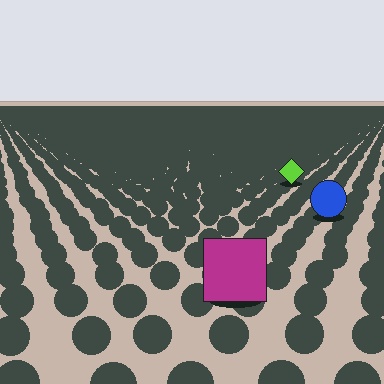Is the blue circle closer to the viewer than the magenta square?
No. The magenta square is closer — you can tell from the texture gradient: the ground texture is coarser near it.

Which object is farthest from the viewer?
The lime diamond is farthest from the viewer. It appears smaller and the ground texture around it is denser.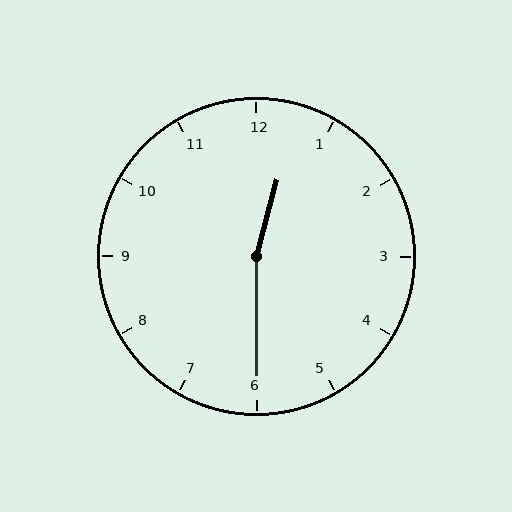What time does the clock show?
12:30.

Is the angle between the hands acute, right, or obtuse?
It is obtuse.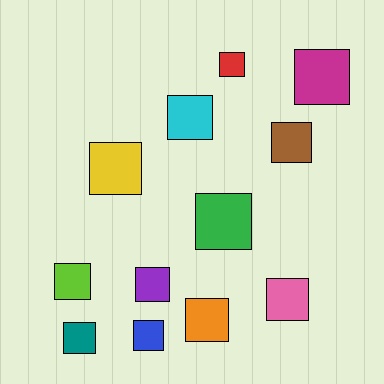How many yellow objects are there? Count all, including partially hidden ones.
There is 1 yellow object.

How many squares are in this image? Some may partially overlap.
There are 12 squares.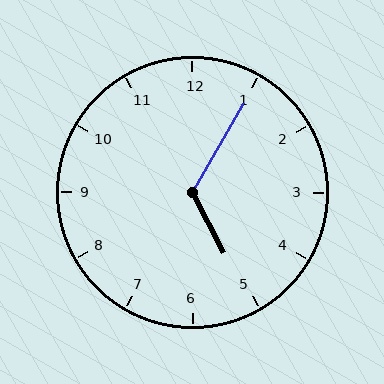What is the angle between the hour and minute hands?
Approximately 122 degrees.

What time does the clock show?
5:05.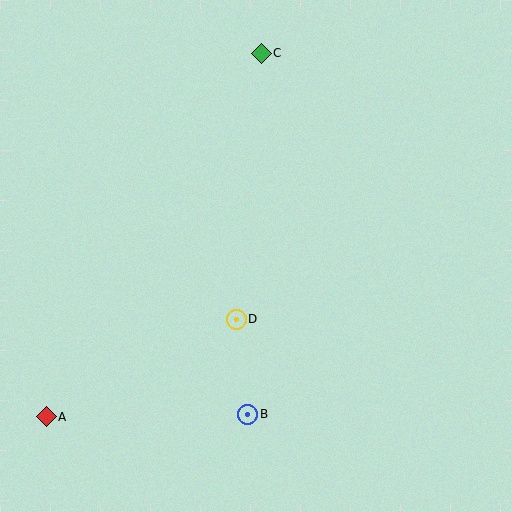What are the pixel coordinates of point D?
Point D is at (236, 320).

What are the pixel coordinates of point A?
Point A is at (46, 417).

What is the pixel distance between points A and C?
The distance between A and C is 422 pixels.